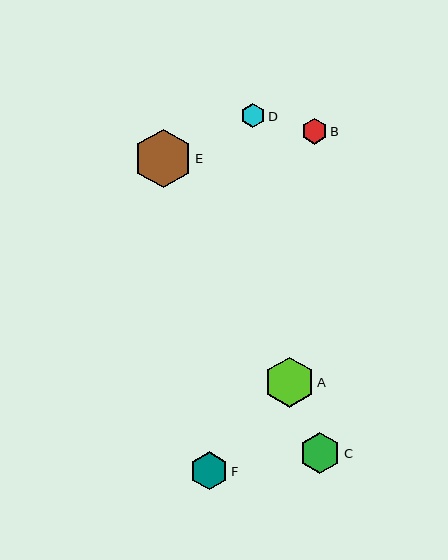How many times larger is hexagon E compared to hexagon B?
Hexagon E is approximately 2.2 times the size of hexagon B.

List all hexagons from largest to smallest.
From largest to smallest: E, A, C, F, B, D.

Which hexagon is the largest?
Hexagon E is the largest with a size of approximately 58 pixels.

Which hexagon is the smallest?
Hexagon D is the smallest with a size of approximately 24 pixels.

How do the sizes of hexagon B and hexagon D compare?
Hexagon B and hexagon D are approximately the same size.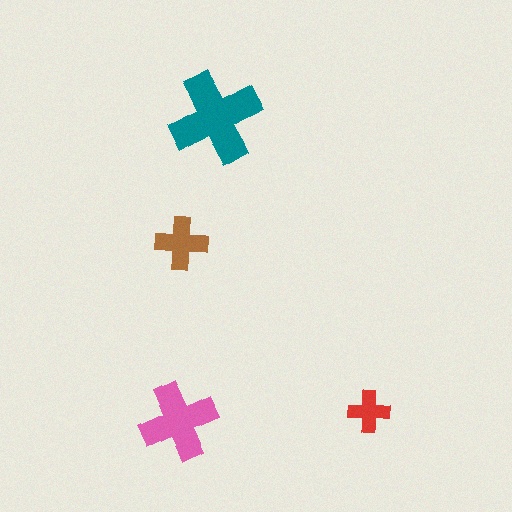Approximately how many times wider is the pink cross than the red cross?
About 2 times wider.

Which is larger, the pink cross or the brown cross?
The pink one.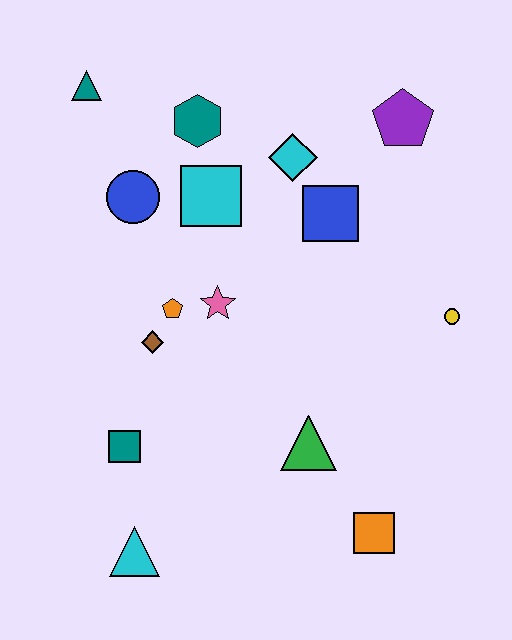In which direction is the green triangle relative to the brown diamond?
The green triangle is to the right of the brown diamond.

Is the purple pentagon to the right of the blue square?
Yes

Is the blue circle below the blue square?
No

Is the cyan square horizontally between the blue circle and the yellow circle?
Yes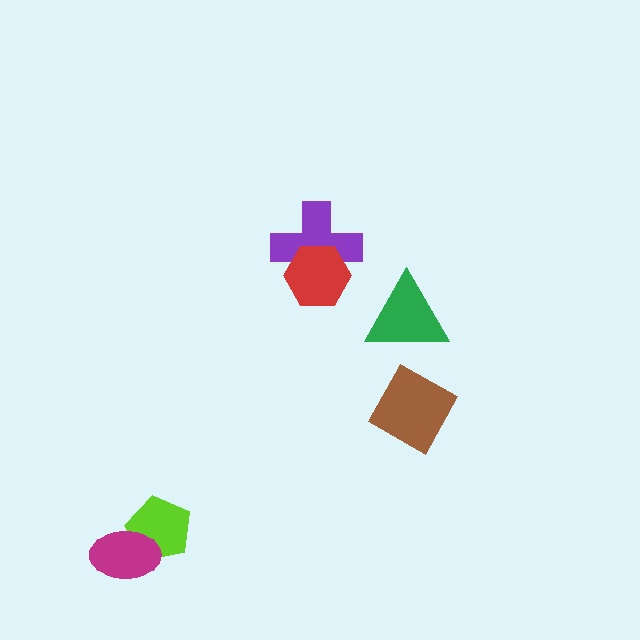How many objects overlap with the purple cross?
1 object overlaps with the purple cross.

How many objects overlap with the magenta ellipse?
1 object overlaps with the magenta ellipse.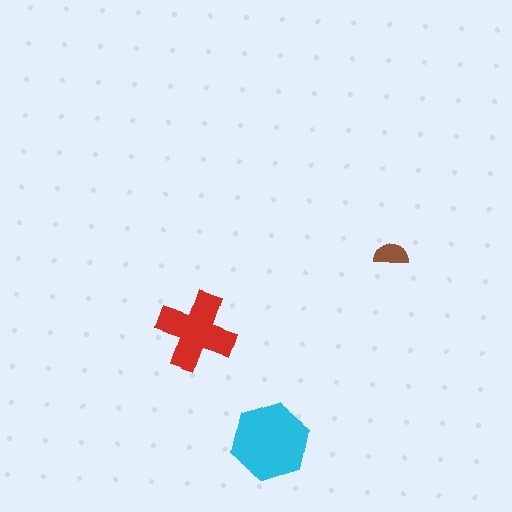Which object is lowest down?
The cyan hexagon is bottommost.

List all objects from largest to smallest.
The cyan hexagon, the red cross, the brown semicircle.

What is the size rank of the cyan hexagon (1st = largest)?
1st.